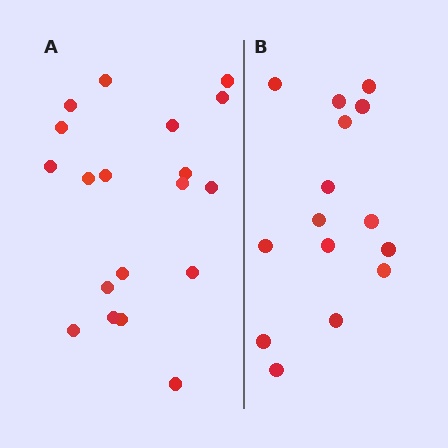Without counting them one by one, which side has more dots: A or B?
Region A (the left region) has more dots.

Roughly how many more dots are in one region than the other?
Region A has about 4 more dots than region B.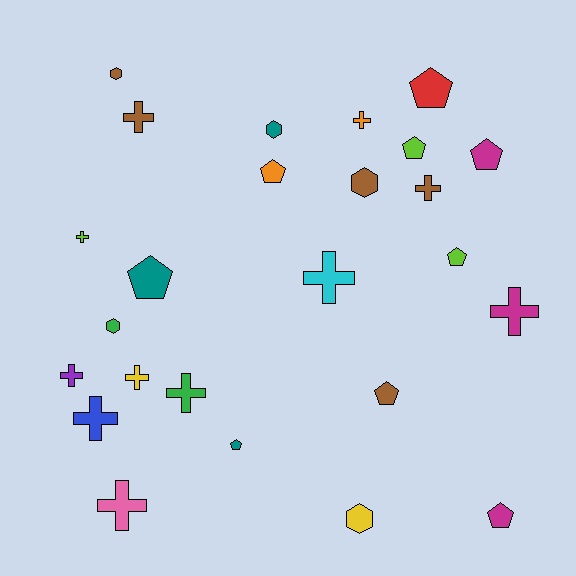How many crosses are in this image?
There are 11 crosses.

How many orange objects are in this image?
There are 2 orange objects.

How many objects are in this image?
There are 25 objects.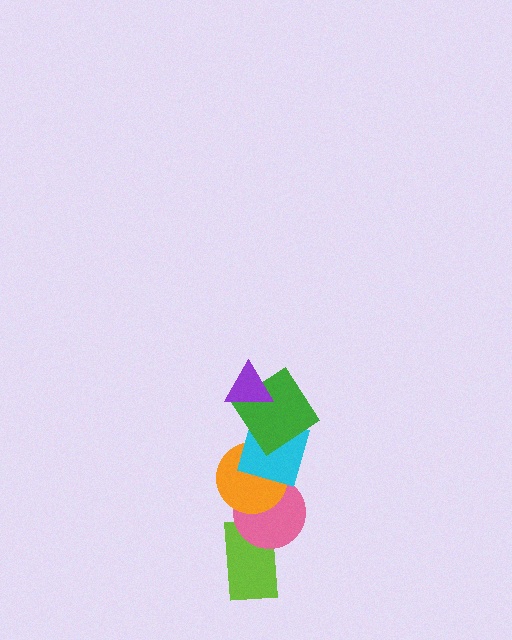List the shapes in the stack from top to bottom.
From top to bottom: the purple triangle, the green diamond, the cyan square, the orange circle, the pink circle, the lime rectangle.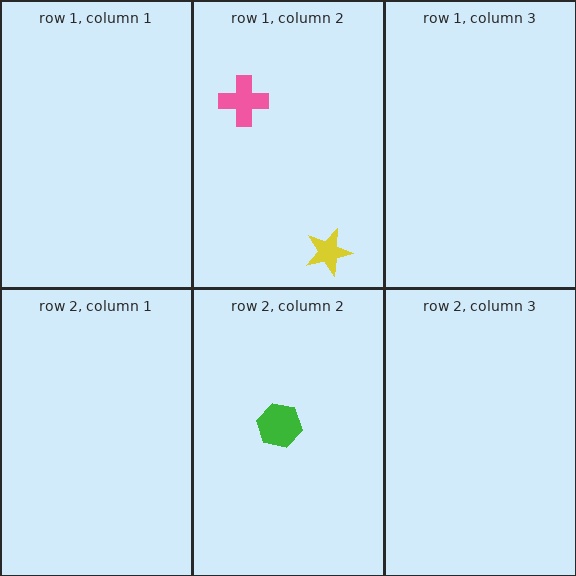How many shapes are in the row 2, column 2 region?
1.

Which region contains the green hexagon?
The row 2, column 2 region.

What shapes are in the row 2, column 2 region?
The green hexagon.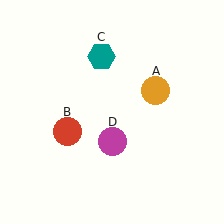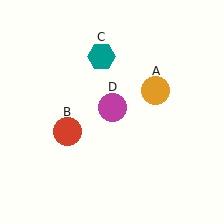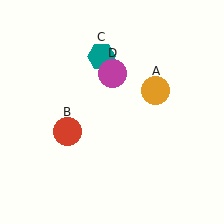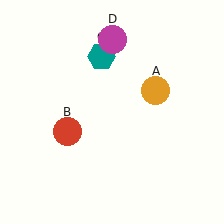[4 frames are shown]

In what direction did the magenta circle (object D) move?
The magenta circle (object D) moved up.